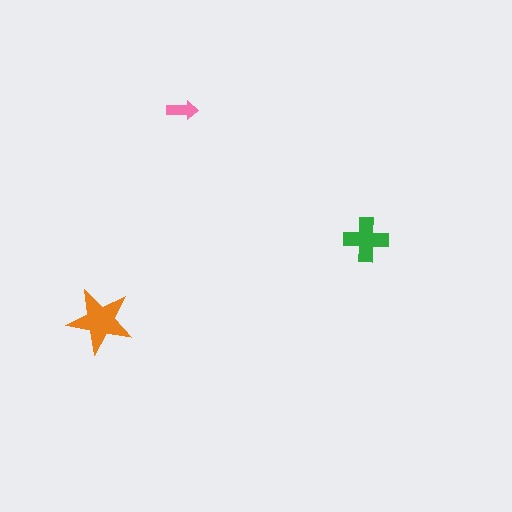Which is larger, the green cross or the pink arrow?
The green cross.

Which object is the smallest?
The pink arrow.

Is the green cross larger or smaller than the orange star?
Smaller.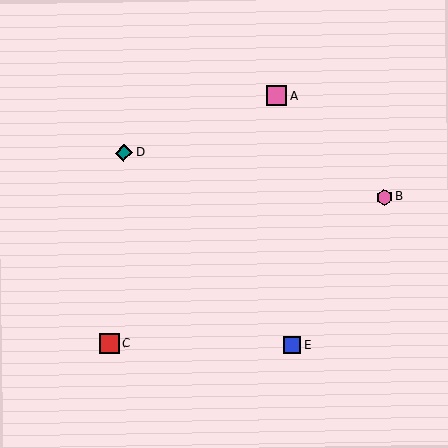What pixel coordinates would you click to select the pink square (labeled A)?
Click at (277, 96) to select the pink square A.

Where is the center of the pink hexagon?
The center of the pink hexagon is at (384, 197).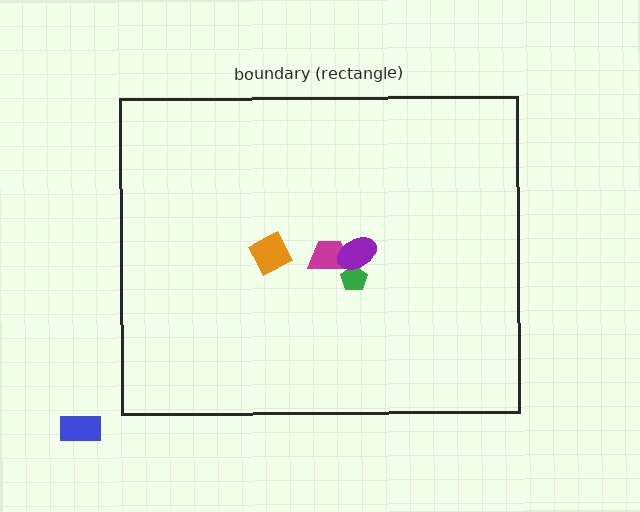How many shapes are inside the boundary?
4 inside, 1 outside.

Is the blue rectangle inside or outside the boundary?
Outside.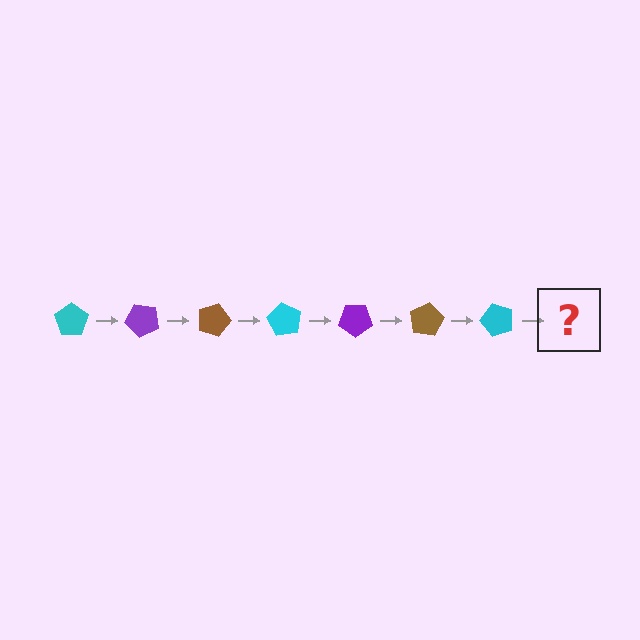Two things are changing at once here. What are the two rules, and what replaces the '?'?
The two rules are that it rotates 45 degrees each step and the color cycles through cyan, purple, and brown. The '?' should be a purple pentagon, rotated 315 degrees from the start.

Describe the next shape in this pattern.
It should be a purple pentagon, rotated 315 degrees from the start.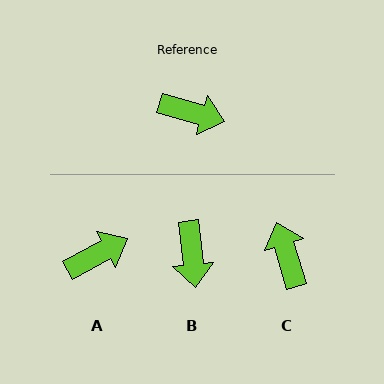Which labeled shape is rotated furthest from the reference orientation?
C, about 123 degrees away.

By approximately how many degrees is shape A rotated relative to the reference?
Approximately 44 degrees counter-clockwise.